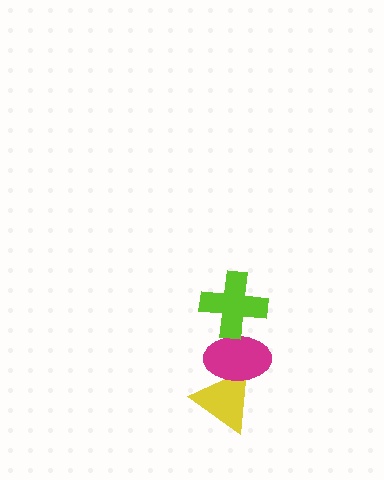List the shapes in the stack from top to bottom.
From top to bottom: the lime cross, the magenta ellipse, the yellow triangle.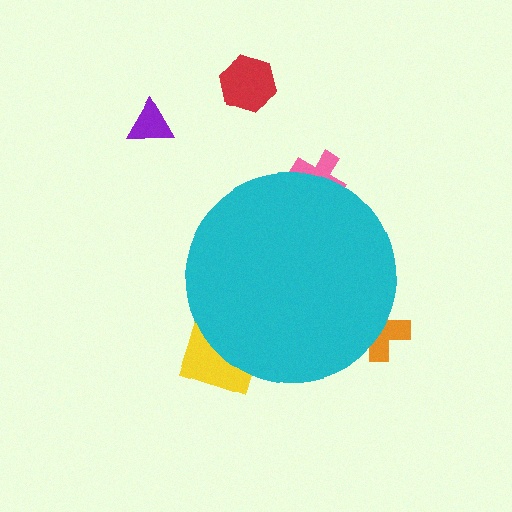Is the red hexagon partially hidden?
No, the red hexagon is fully visible.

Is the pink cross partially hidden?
Yes, the pink cross is partially hidden behind the cyan circle.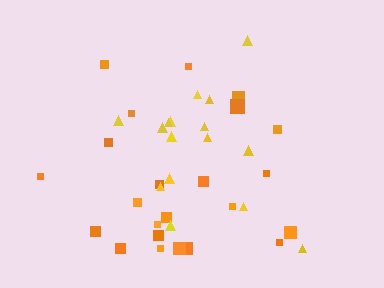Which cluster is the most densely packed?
Orange.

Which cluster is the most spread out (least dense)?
Yellow.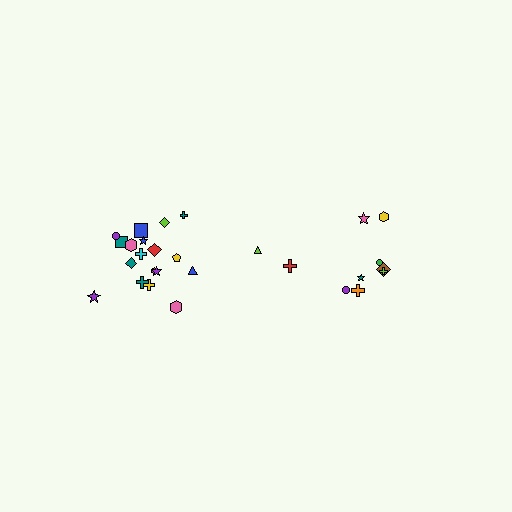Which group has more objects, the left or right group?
The left group.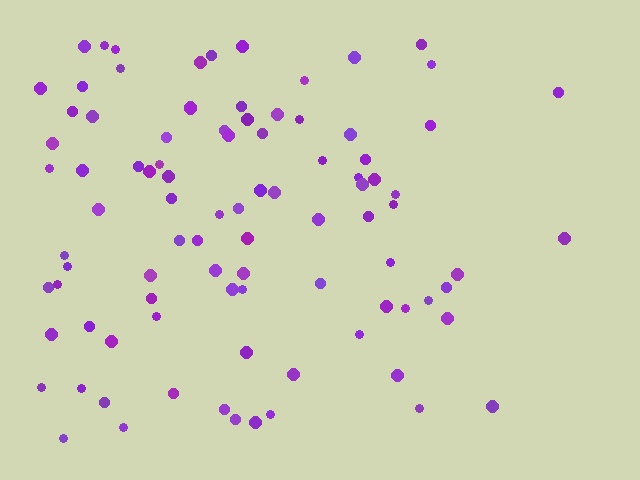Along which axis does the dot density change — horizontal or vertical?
Horizontal.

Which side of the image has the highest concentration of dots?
The left.